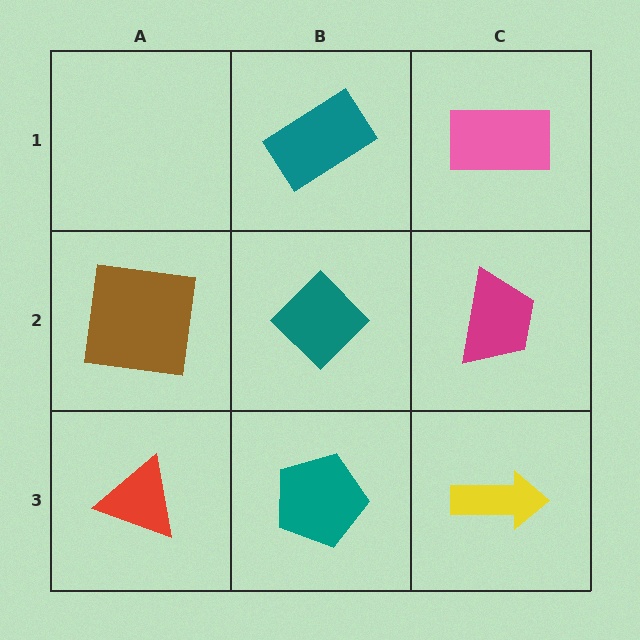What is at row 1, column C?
A pink rectangle.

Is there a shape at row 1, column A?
No, that cell is empty.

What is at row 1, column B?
A teal rectangle.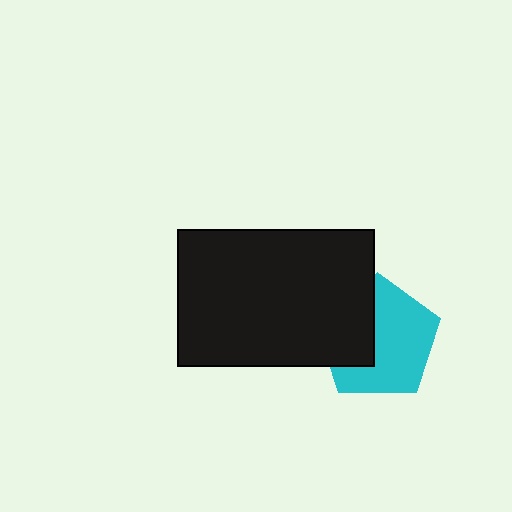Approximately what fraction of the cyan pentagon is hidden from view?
Roughly 38% of the cyan pentagon is hidden behind the black rectangle.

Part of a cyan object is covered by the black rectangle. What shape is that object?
It is a pentagon.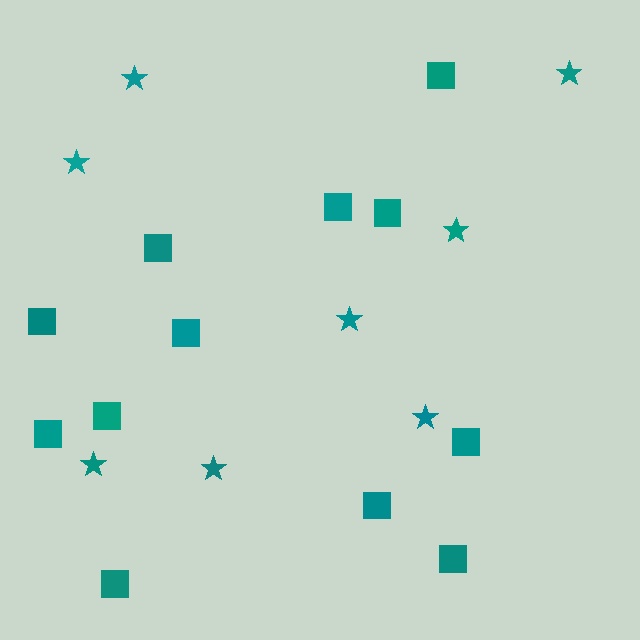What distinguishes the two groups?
There are 2 groups: one group of stars (8) and one group of squares (12).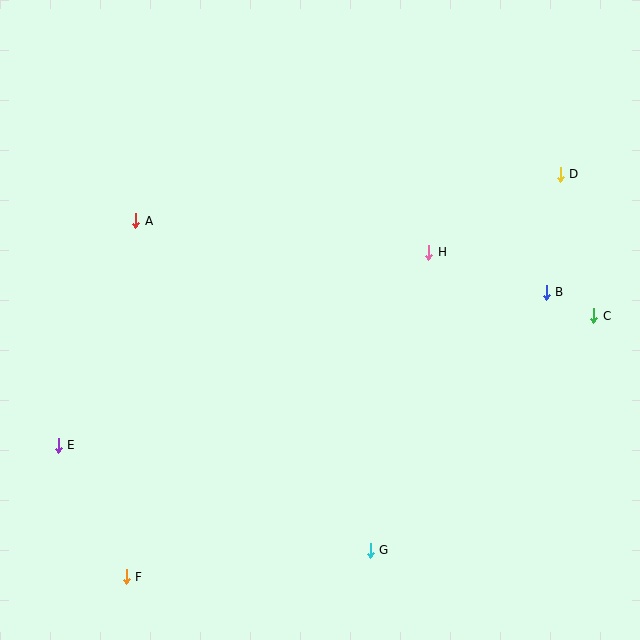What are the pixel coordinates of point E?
Point E is at (58, 445).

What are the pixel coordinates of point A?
Point A is at (136, 221).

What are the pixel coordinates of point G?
Point G is at (370, 550).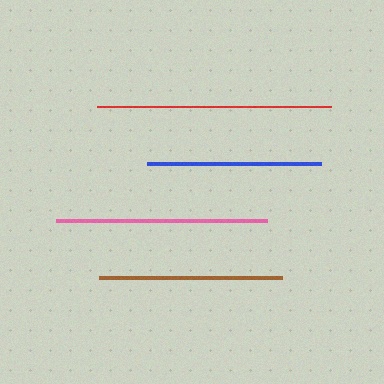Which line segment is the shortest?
The blue line is the shortest at approximately 174 pixels.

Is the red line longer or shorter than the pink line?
The red line is longer than the pink line.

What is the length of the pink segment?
The pink segment is approximately 211 pixels long.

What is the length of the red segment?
The red segment is approximately 234 pixels long.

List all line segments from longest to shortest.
From longest to shortest: red, pink, brown, blue.